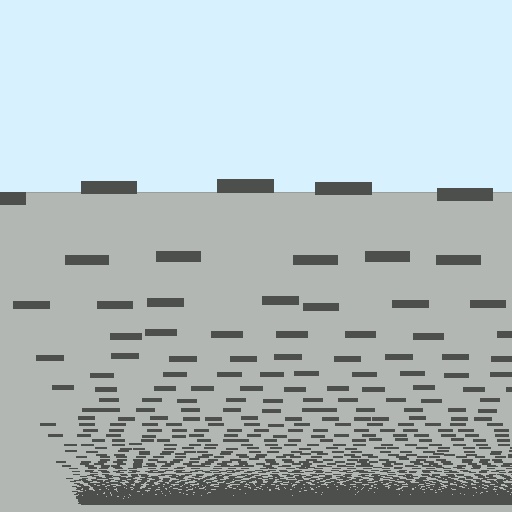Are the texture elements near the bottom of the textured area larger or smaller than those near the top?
Smaller. The gradient is inverted — elements near the bottom are smaller and denser.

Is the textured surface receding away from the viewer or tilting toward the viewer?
The surface appears to tilt toward the viewer. Texture elements get larger and sparser toward the top.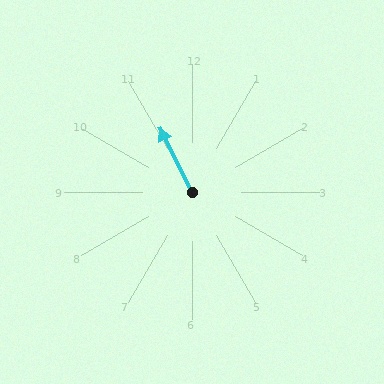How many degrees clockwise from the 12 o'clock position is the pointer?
Approximately 333 degrees.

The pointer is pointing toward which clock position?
Roughly 11 o'clock.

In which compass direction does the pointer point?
Northwest.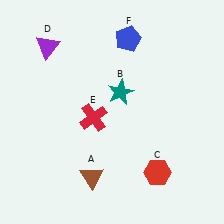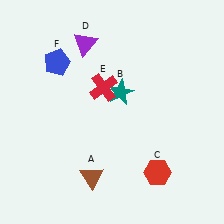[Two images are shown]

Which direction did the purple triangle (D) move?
The purple triangle (D) moved right.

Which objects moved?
The objects that moved are: the purple triangle (D), the red cross (E), the blue pentagon (F).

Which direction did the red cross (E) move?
The red cross (E) moved up.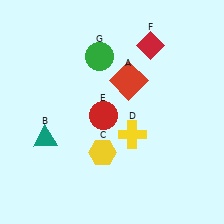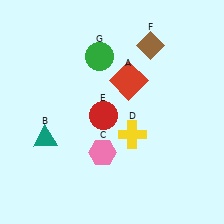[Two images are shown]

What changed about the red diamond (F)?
In Image 1, F is red. In Image 2, it changed to brown.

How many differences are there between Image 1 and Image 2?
There are 2 differences between the two images.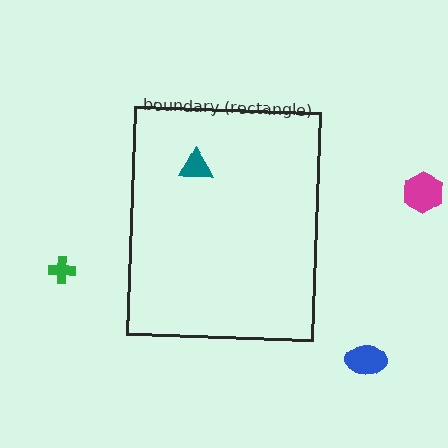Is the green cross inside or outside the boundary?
Outside.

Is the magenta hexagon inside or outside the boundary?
Outside.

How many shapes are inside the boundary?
1 inside, 3 outside.